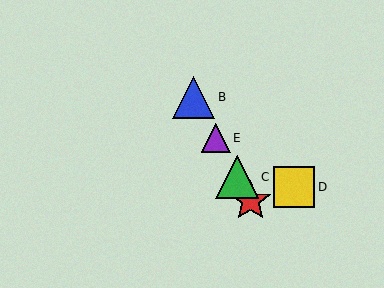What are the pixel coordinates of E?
Object E is at (216, 138).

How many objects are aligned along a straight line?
4 objects (A, B, C, E) are aligned along a straight line.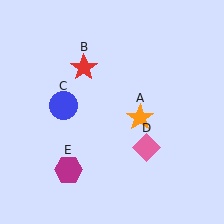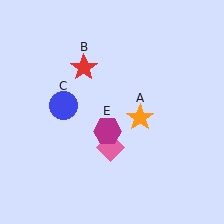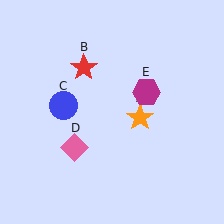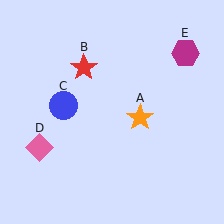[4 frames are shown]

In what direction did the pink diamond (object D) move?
The pink diamond (object D) moved left.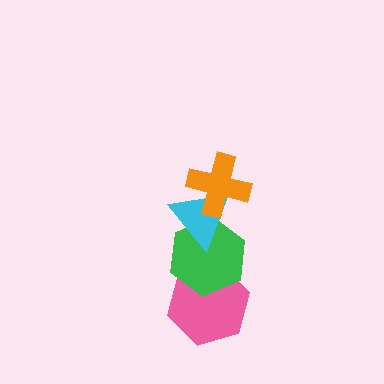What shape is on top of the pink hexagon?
The green hexagon is on top of the pink hexagon.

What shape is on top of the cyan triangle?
The orange cross is on top of the cyan triangle.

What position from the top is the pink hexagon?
The pink hexagon is 4th from the top.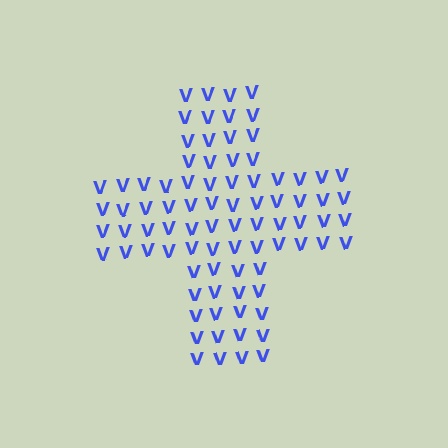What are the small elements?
The small elements are letter V's.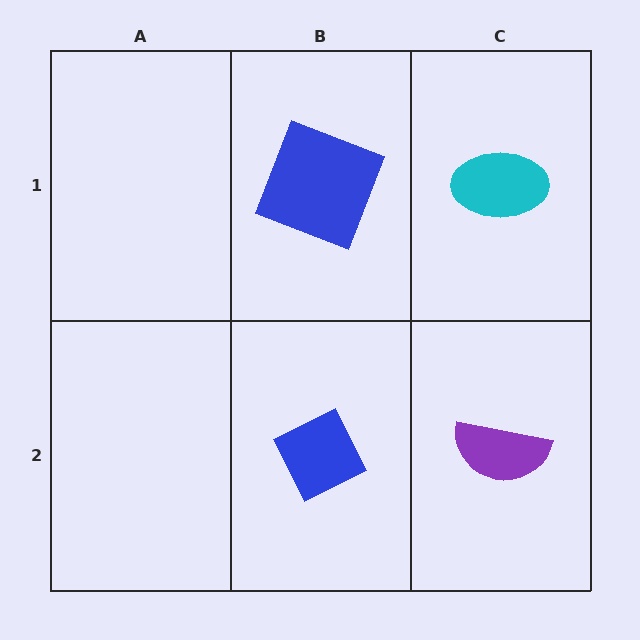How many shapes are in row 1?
2 shapes.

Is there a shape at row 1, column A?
No, that cell is empty.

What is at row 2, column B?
A blue diamond.